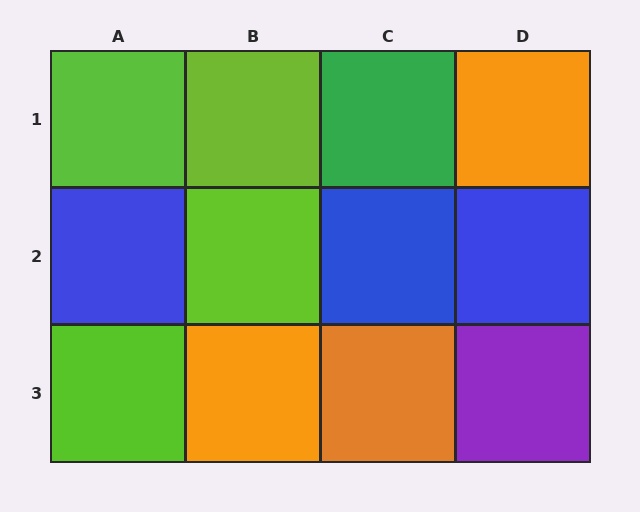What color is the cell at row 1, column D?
Orange.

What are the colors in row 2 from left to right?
Blue, lime, blue, blue.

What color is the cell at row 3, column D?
Purple.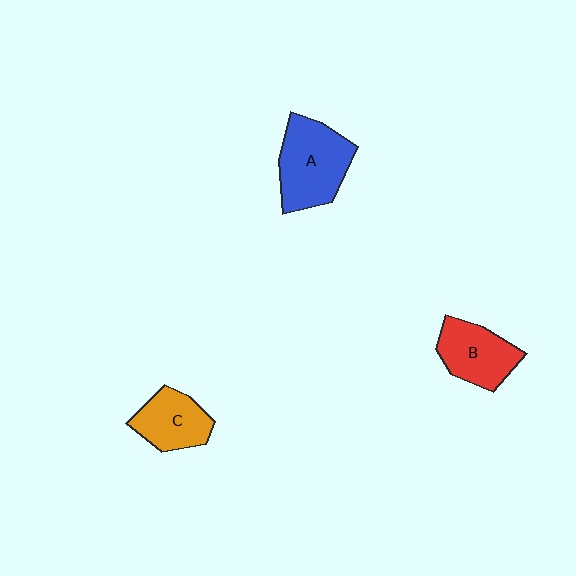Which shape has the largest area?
Shape A (blue).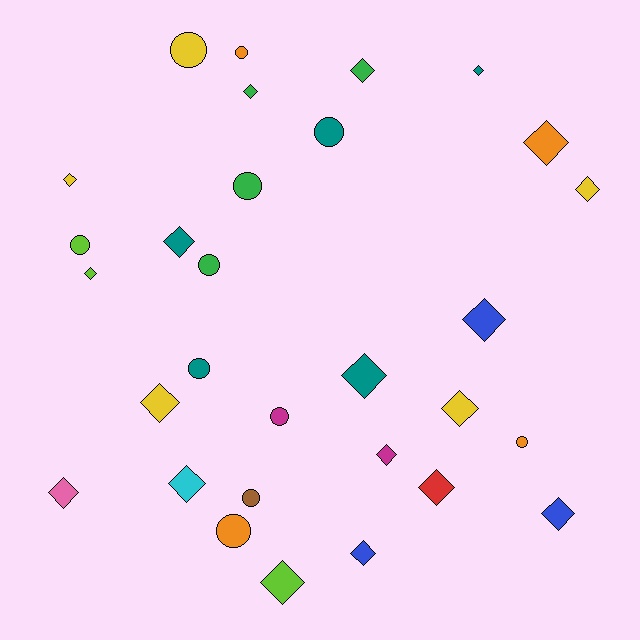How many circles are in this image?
There are 11 circles.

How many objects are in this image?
There are 30 objects.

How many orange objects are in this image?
There are 4 orange objects.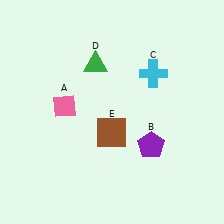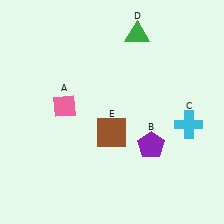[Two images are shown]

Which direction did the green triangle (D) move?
The green triangle (D) moved right.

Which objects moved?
The objects that moved are: the cyan cross (C), the green triangle (D).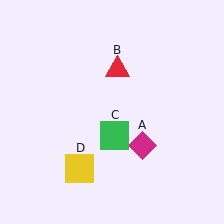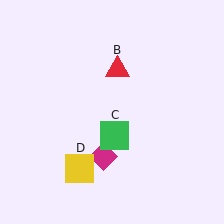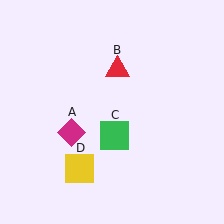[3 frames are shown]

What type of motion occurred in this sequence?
The magenta diamond (object A) rotated clockwise around the center of the scene.